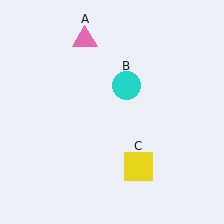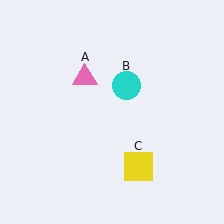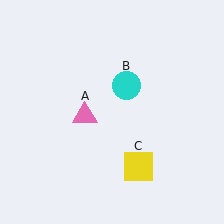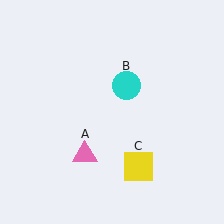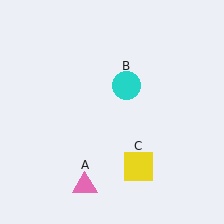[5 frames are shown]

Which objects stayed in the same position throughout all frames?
Cyan circle (object B) and yellow square (object C) remained stationary.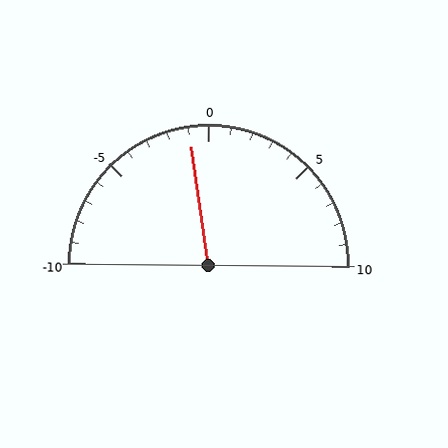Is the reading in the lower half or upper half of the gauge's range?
The reading is in the lower half of the range (-10 to 10).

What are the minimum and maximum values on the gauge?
The gauge ranges from -10 to 10.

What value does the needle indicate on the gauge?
The needle indicates approximately -1.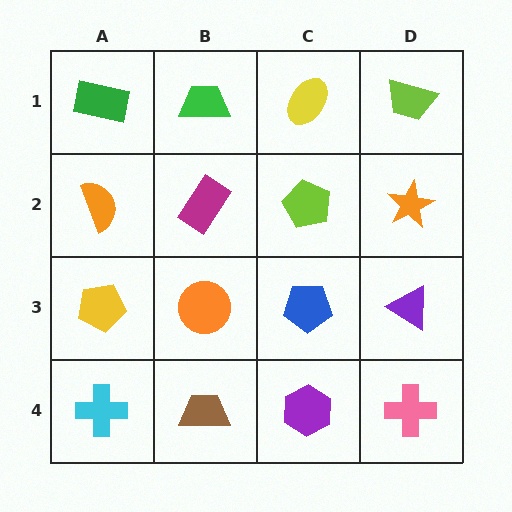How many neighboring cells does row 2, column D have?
3.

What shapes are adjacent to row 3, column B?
A magenta rectangle (row 2, column B), a brown trapezoid (row 4, column B), a yellow pentagon (row 3, column A), a blue pentagon (row 3, column C).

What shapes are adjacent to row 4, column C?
A blue pentagon (row 3, column C), a brown trapezoid (row 4, column B), a pink cross (row 4, column D).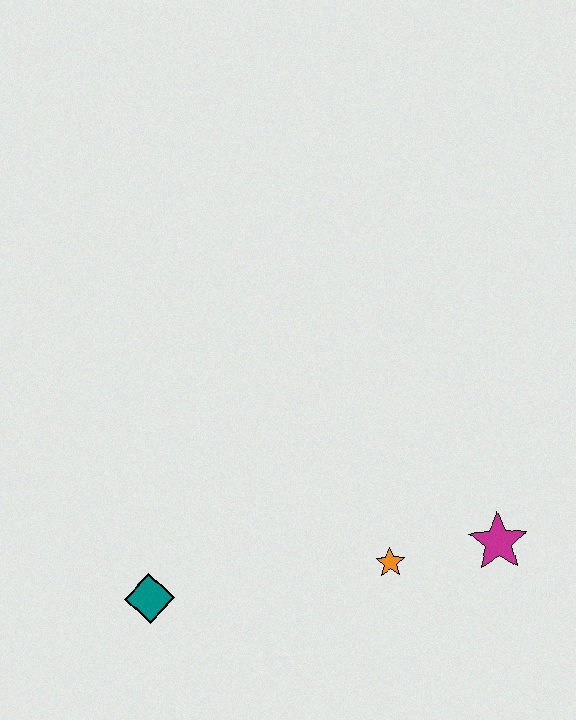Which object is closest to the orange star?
The magenta star is closest to the orange star.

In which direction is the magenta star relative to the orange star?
The magenta star is to the right of the orange star.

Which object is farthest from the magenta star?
The teal diamond is farthest from the magenta star.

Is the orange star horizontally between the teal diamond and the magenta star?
Yes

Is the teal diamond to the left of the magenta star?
Yes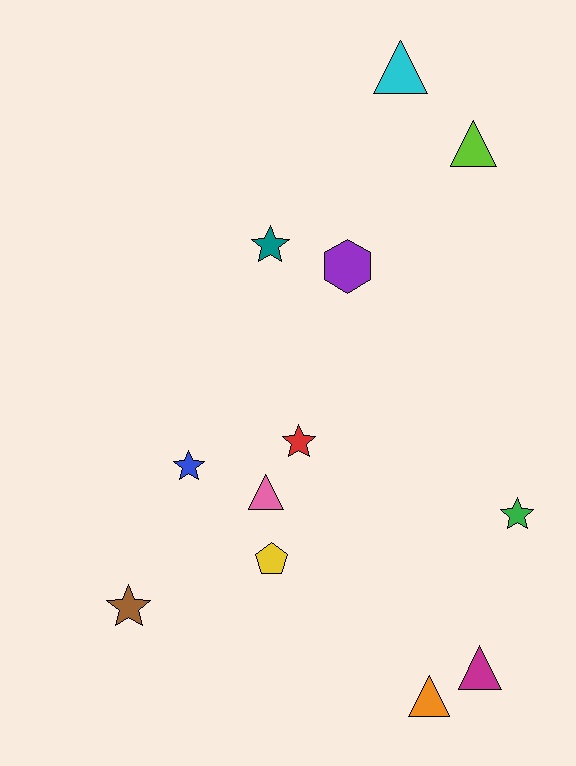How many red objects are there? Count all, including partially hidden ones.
There is 1 red object.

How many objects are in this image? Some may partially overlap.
There are 12 objects.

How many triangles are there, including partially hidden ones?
There are 5 triangles.